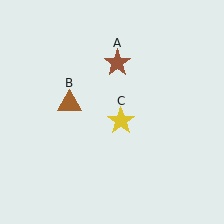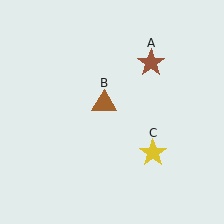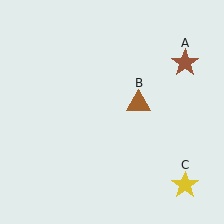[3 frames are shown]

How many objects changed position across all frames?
3 objects changed position: brown star (object A), brown triangle (object B), yellow star (object C).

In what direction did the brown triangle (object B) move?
The brown triangle (object B) moved right.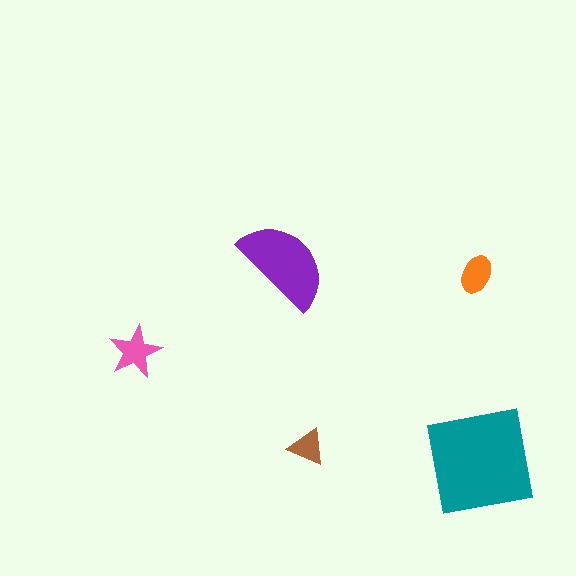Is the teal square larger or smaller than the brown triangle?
Larger.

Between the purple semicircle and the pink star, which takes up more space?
The purple semicircle.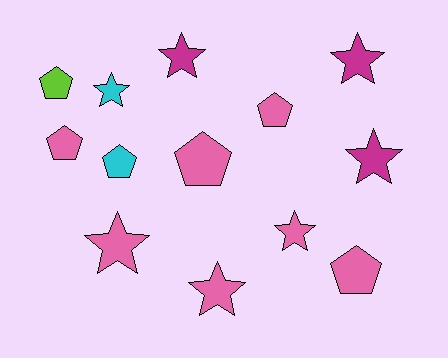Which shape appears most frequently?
Star, with 7 objects.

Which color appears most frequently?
Pink, with 7 objects.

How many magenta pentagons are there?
There are no magenta pentagons.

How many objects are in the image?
There are 13 objects.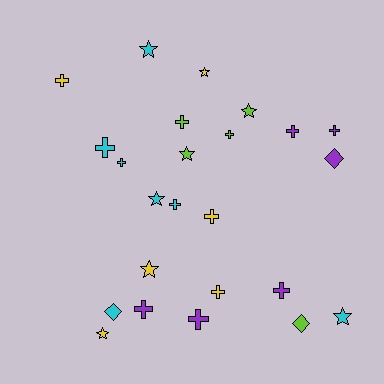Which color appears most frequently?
Cyan, with 7 objects.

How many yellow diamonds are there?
There are no yellow diamonds.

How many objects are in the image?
There are 24 objects.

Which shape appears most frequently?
Cross, with 13 objects.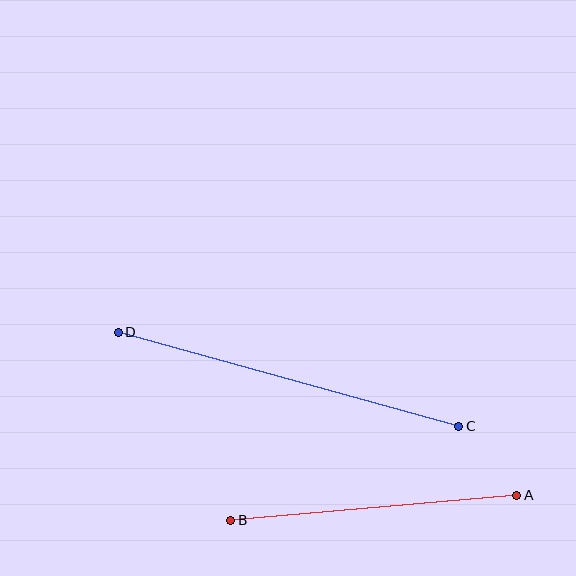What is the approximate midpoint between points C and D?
The midpoint is at approximately (289, 379) pixels.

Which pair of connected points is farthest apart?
Points C and D are farthest apart.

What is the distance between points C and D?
The distance is approximately 353 pixels.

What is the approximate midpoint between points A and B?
The midpoint is at approximately (374, 508) pixels.